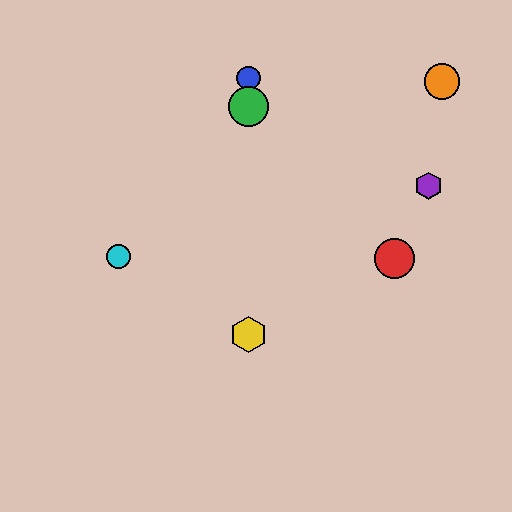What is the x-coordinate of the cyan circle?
The cyan circle is at x≈118.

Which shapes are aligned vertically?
The blue circle, the green circle, the yellow hexagon are aligned vertically.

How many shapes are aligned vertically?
3 shapes (the blue circle, the green circle, the yellow hexagon) are aligned vertically.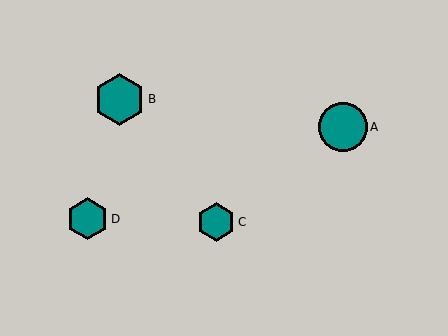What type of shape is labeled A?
Shape A is a teal circle.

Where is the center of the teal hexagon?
The center of the teal hexagon is at (87, 219).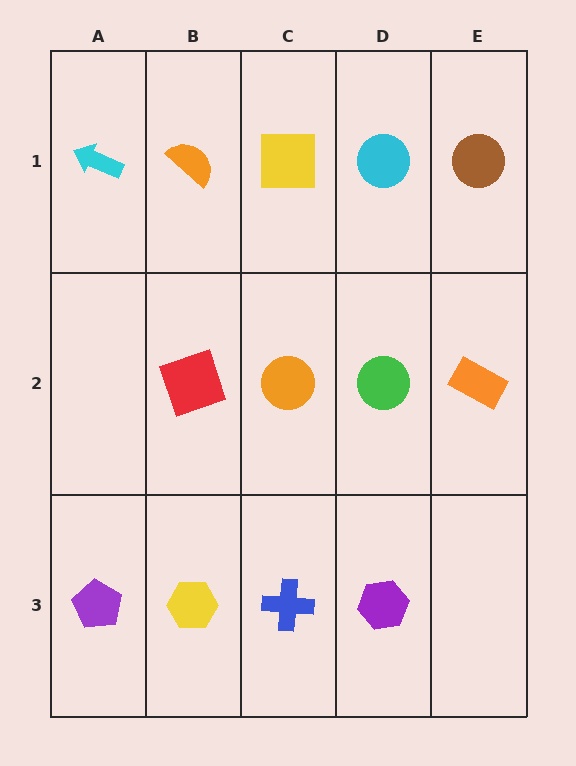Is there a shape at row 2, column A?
No, that cell is empty.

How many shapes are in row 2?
4 shapes.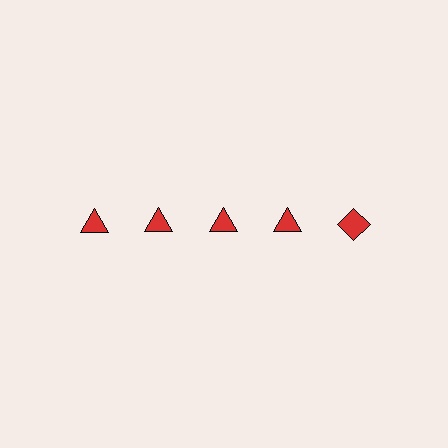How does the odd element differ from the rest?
It has a different shape: diamond instead of triangle.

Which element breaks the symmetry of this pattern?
The red diamond in the top row, rightmost column breaks the symmetry. All other shapes are red triangles.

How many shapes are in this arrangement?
There are 5 shapes arranged in a grid pattern.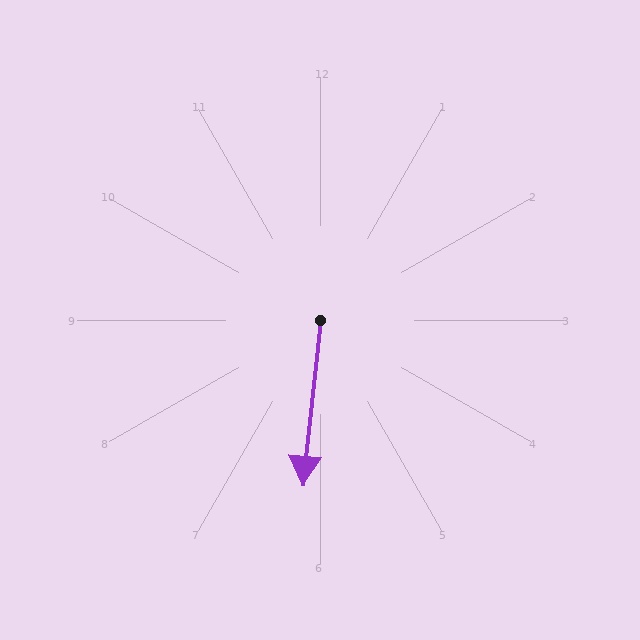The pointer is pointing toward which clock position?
Roughly 6 o'clock.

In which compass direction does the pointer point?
South.